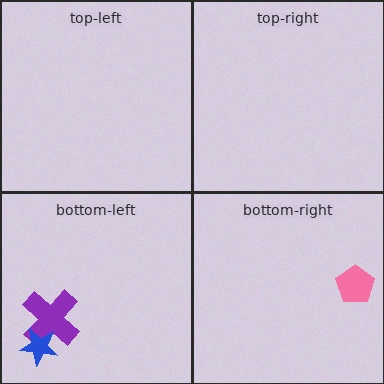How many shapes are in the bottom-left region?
2.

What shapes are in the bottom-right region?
The pink pentagon.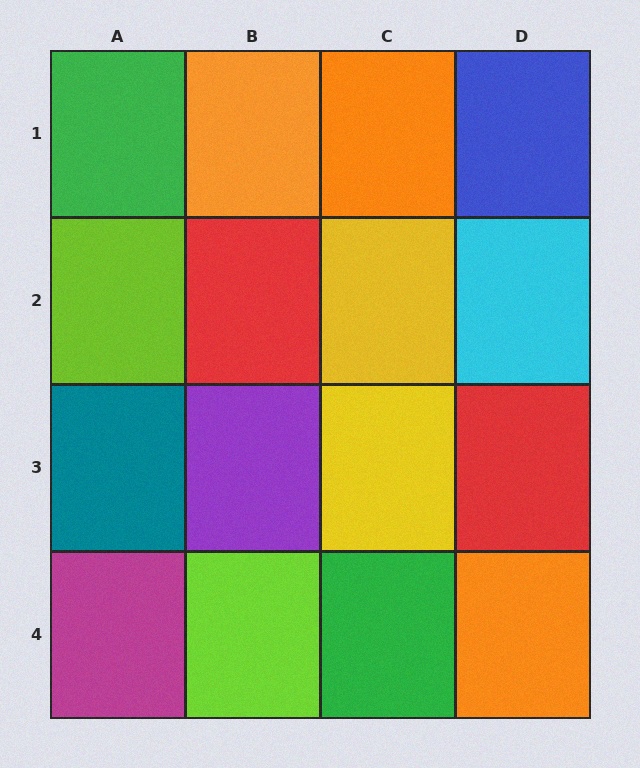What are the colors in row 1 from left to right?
Green, orange, orange, blue.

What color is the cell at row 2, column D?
Cyan.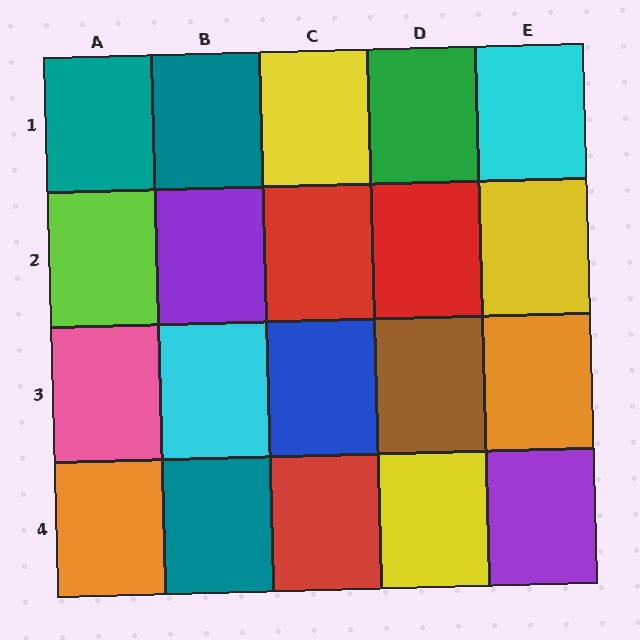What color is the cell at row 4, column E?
Purple.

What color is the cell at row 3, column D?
Brown.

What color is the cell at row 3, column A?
Pink.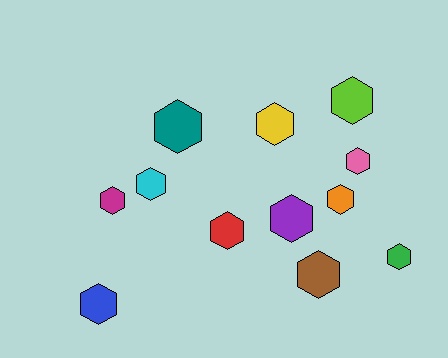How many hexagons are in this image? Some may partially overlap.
There are 12 hexagons.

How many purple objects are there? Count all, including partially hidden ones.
There is 1 purple object.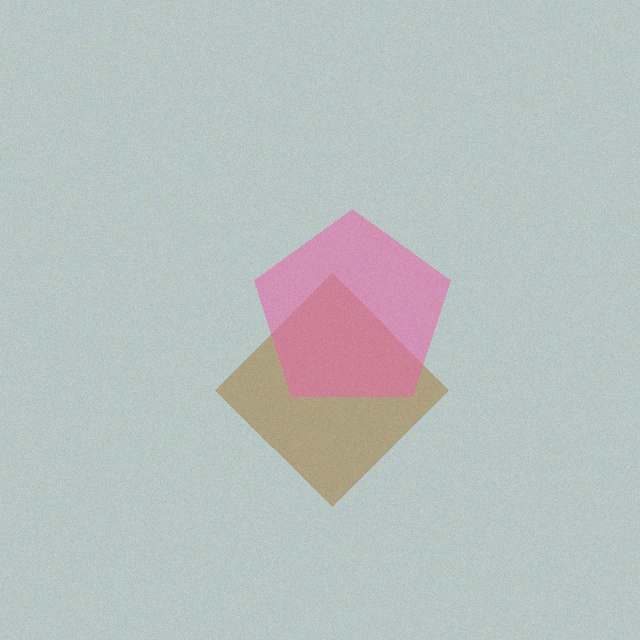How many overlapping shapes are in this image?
There are 2 overlapping shapes in the image.